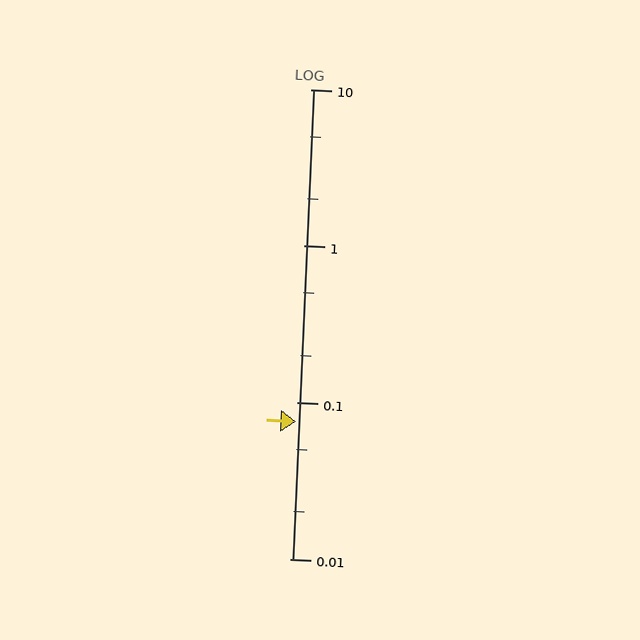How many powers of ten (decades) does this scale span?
The scale spans 3 decades, from 0.01 to 10.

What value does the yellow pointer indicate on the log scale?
The pointer indicates approximately 0.075.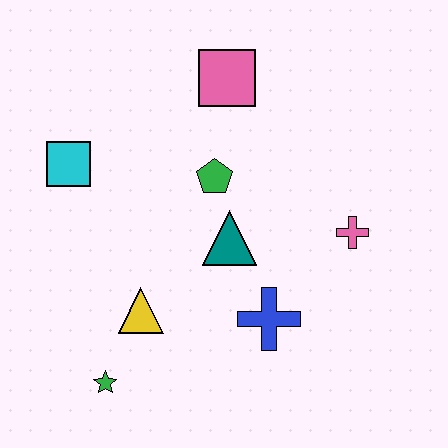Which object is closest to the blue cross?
The teal triangle is closest to the blue cross.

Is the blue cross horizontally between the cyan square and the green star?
No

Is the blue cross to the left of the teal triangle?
No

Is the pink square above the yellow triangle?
Yes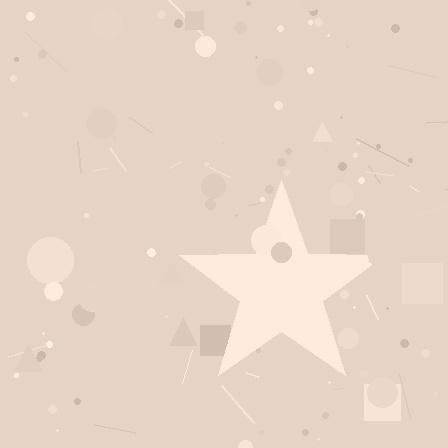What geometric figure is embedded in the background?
A star is embedded in the background.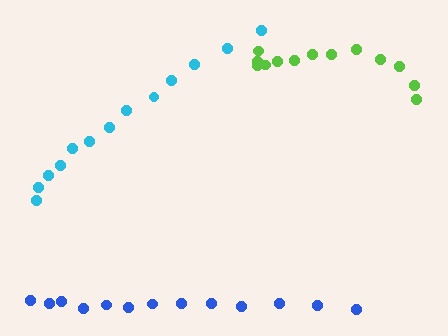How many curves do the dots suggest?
There are 3 distinct paths.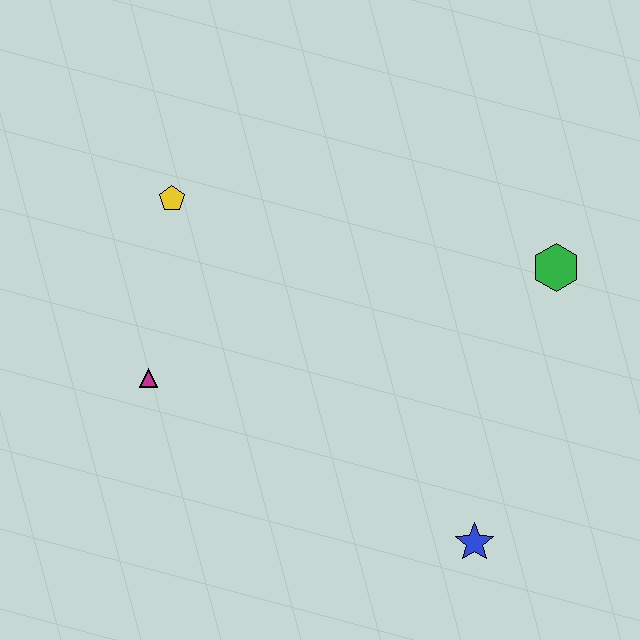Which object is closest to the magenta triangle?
The yellow pentagon is closest to the magenta triangle.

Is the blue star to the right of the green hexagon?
No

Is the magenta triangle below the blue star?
No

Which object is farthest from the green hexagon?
The magenta triangle is farthest from the green hexagon.